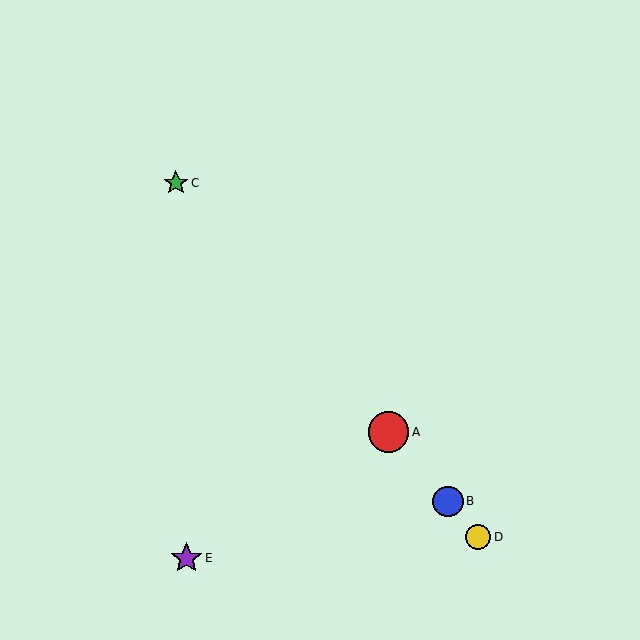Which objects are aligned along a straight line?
Objects A, B, C, D are aligned along a straight line.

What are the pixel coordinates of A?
Object A is at (389, 432).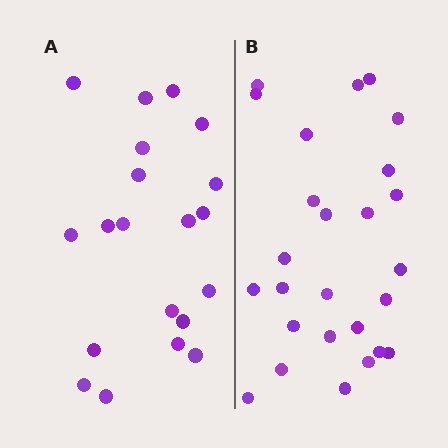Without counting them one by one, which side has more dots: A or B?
Region B (the right region) has more dots.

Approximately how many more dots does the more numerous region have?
Region B has about 6 more dots than region A.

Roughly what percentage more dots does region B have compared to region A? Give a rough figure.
About 30% more.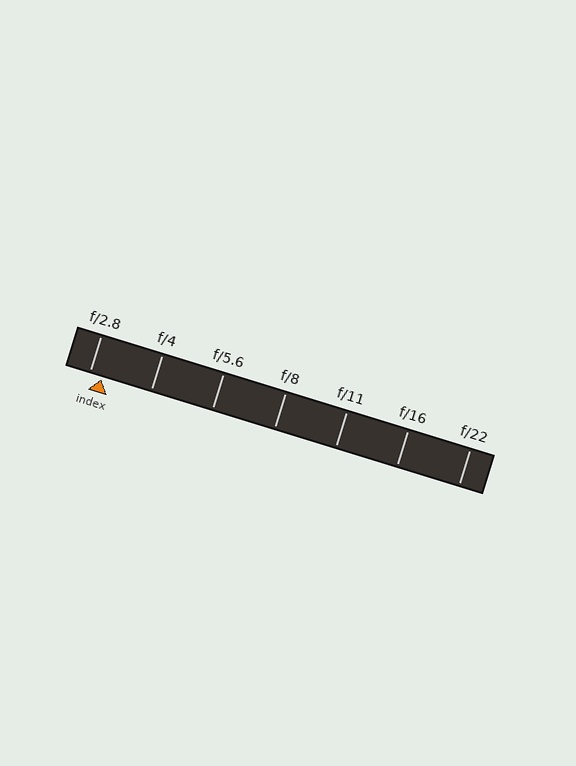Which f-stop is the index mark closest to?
The index mark is closest to f/2.8.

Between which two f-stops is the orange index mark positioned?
The index mark is between f/2.8 and f/4.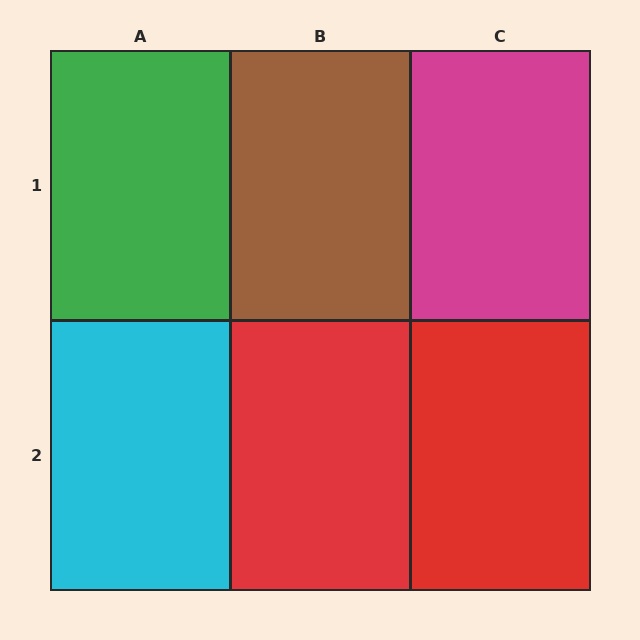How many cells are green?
1 cell is green.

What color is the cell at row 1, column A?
Green.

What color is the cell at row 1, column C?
Magenta.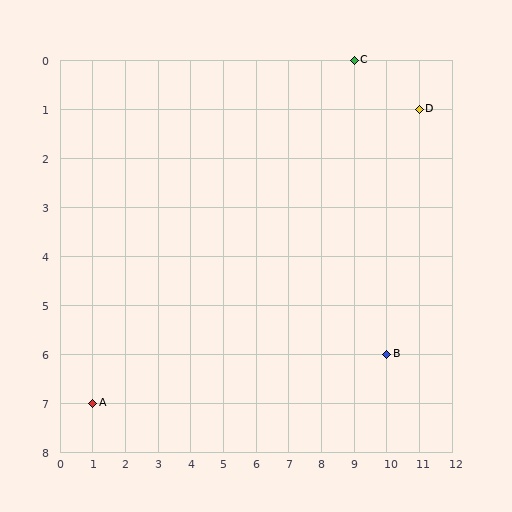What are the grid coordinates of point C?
Point C is at grid coordinates (9, 0).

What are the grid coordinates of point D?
Point D is at grid coordinates (11, 1).